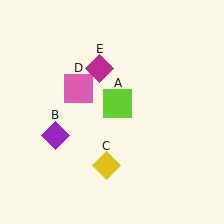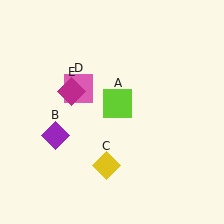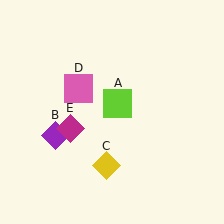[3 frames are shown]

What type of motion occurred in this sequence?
The magenta diamond (object E) rotated counterclockwise around the center of the scene.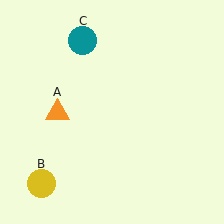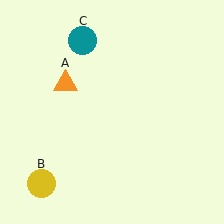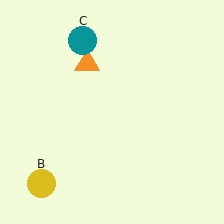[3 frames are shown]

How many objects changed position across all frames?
1 object changed position: orange triangle (object A).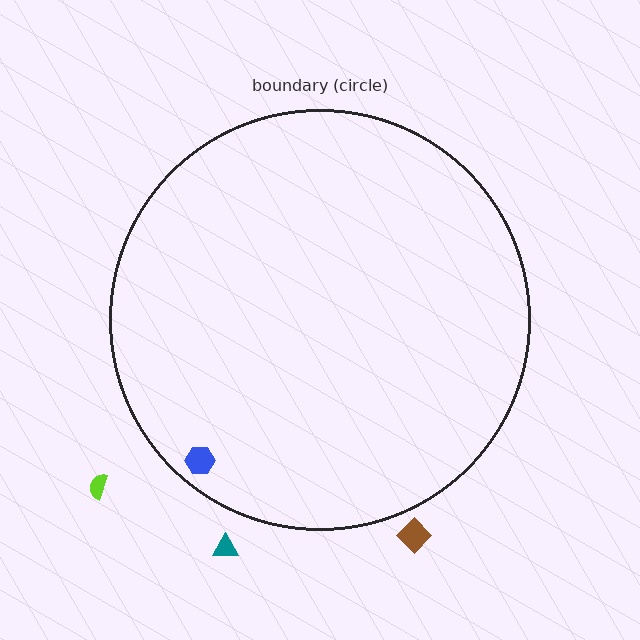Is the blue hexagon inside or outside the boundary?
Inside.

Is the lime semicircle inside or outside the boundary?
Outside.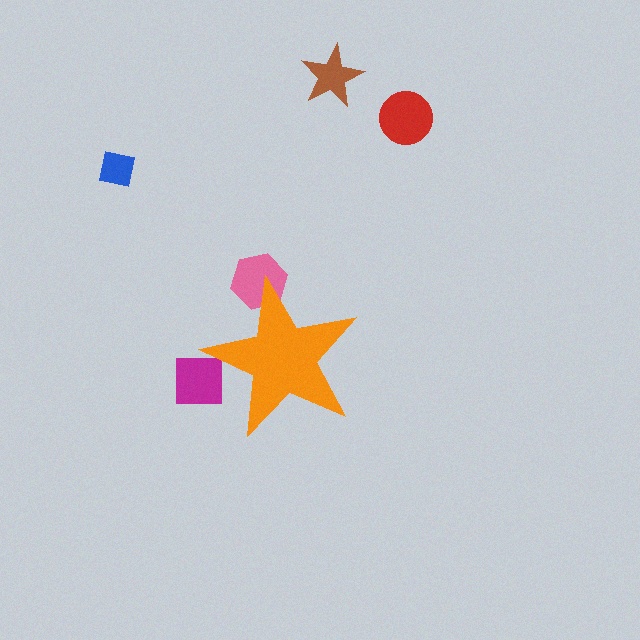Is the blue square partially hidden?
No, the blue square is fully visible.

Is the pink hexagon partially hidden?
Yes, the pink hexagon is partially hidden behind the orange star.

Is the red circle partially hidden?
No, the red circle is fully visible.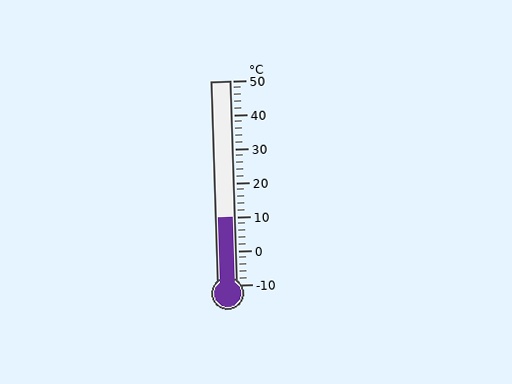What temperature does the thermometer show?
The thermometer shows approximately 10°C.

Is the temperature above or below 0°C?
The temperature is above 0°C.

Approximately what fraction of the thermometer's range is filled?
The thermometer is filled to approximately 35% of its range.